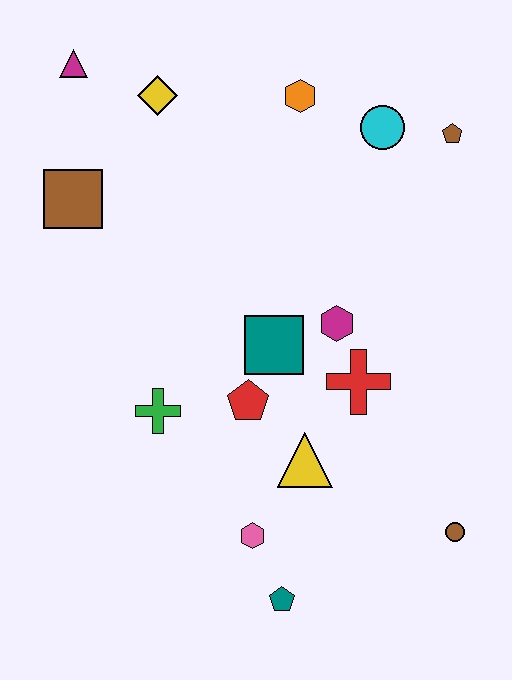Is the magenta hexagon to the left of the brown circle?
Yes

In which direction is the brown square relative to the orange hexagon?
The brown square is to the left of the orange hexagon.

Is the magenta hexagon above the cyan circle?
No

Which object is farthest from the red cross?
The magenta triangle is farthest from the red cross.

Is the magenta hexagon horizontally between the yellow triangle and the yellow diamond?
No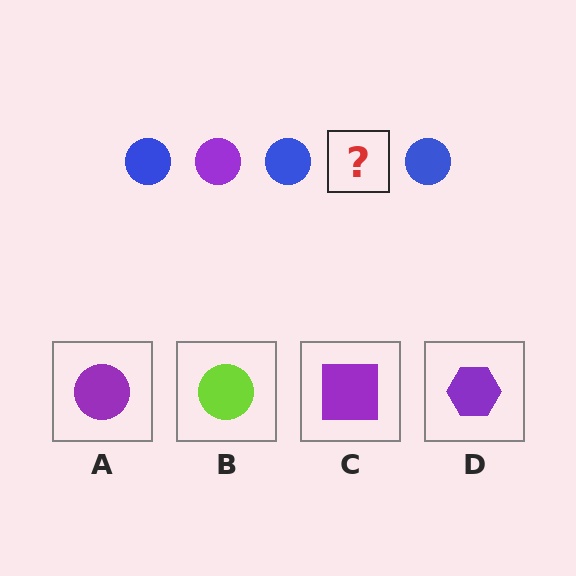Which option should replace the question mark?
Option A.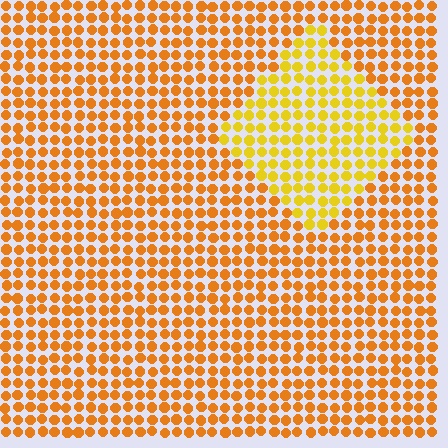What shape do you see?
I see a diamond.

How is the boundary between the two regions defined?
The boundary is defined purely by a slight shift in hue (about 24 degrees). Spacing, size, and orientation are identical on both sides.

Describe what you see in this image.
The image is filled with small orange elements in a uniform arrangement. A diamond-shaped region is visible where the elements are tinted to a slightly different hue, forming a subtle color boundary.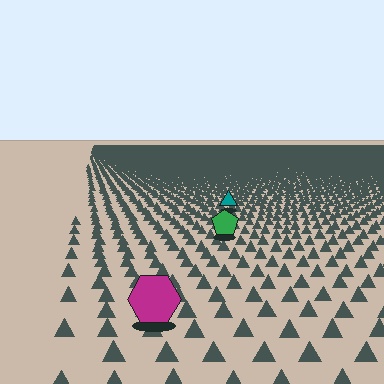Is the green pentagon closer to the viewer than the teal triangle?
Yes. The green pentagon is closer — you can tell from the texture gradient: the ground texture is coarser near it.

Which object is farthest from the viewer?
The teal triangle is farthest from the viewer. It appears smaller and the ground texture around it is denser.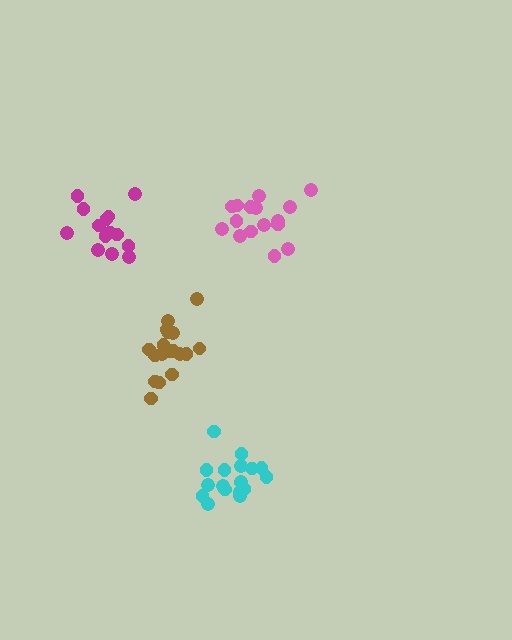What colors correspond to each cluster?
The clusters are colored: magenta, cyan, brown, pink.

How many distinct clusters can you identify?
There are 4 distinct clusters.